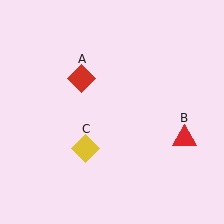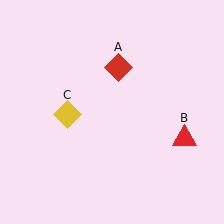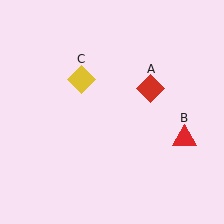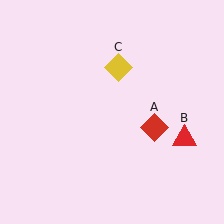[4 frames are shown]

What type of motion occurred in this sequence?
The red diamond (object A), yellow diamond (object C) rotated clockwise around the center of the scene.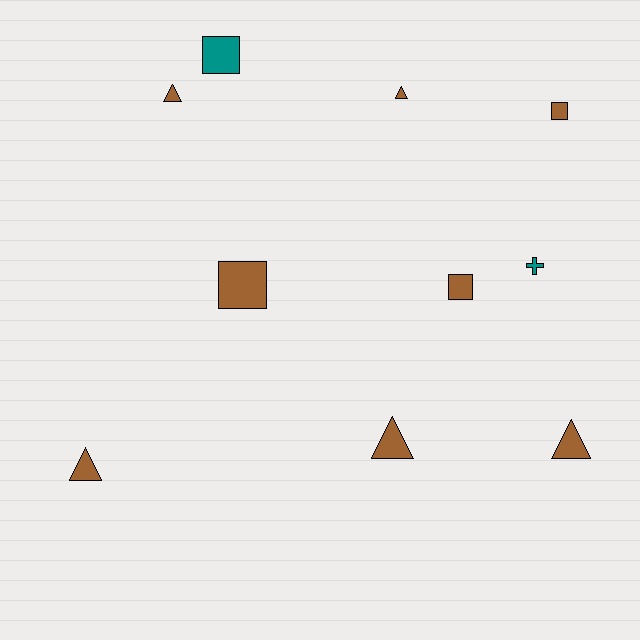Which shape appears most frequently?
Triangle, with 5 objects.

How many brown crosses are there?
There are no brown crosses.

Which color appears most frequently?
Brown, with 8 objects.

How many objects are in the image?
There are 10 objects.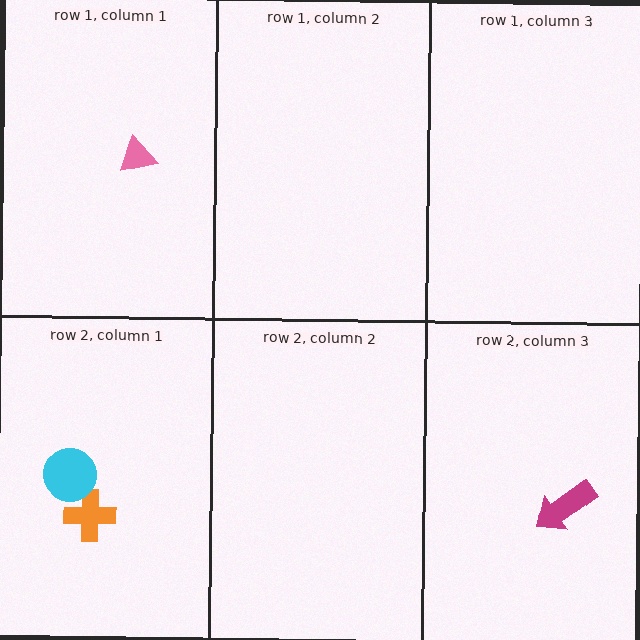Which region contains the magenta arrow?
The row 2, column 3 region.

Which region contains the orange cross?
The row 2, column 1 region.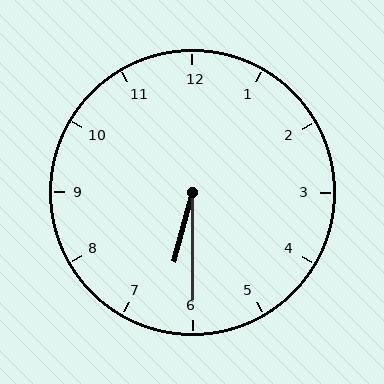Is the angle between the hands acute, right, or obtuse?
It is acute.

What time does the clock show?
6:30.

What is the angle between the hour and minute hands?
Approximately 15 degrees.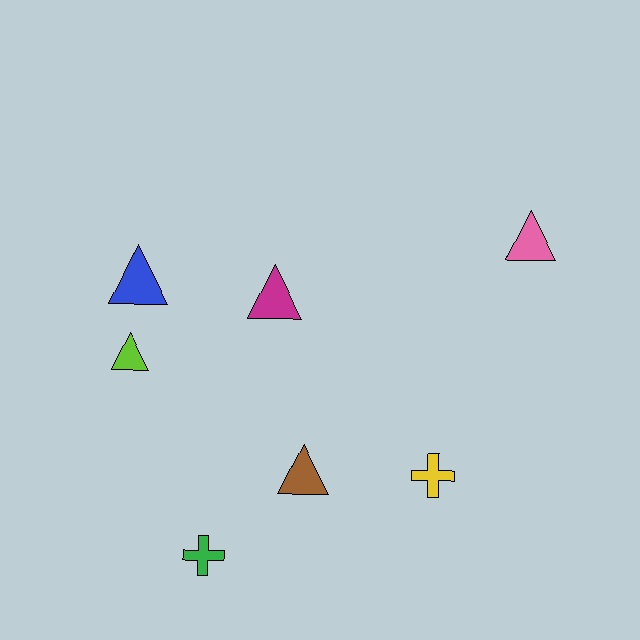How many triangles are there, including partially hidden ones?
There are 5 triangles.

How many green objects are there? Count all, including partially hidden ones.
There is 1 green object.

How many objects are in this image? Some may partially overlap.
There are 7 objects.